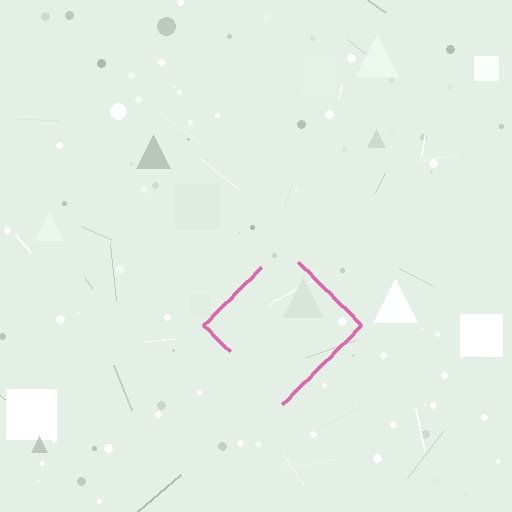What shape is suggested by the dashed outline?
The dashed outline suggests a diamond.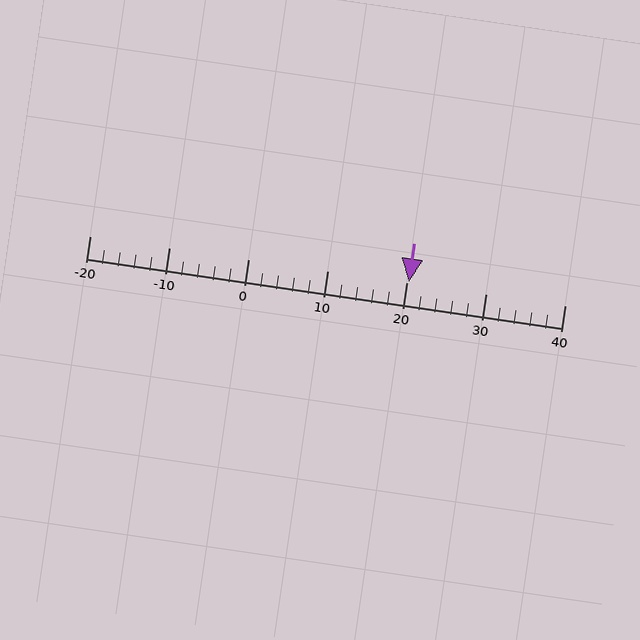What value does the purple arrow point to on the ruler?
The purple arrow points to approximately 20.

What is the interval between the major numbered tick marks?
The major tick marks are spaced 10 units apart.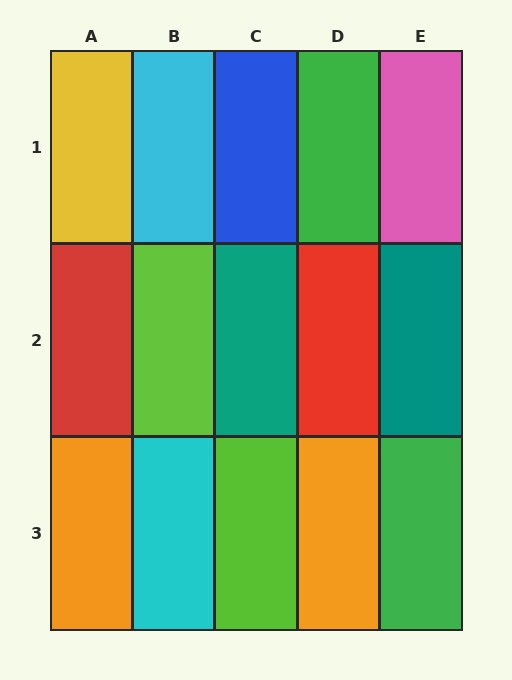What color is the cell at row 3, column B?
Cyan.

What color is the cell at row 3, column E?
Green.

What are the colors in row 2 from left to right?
Red, lime, teal, red, teal.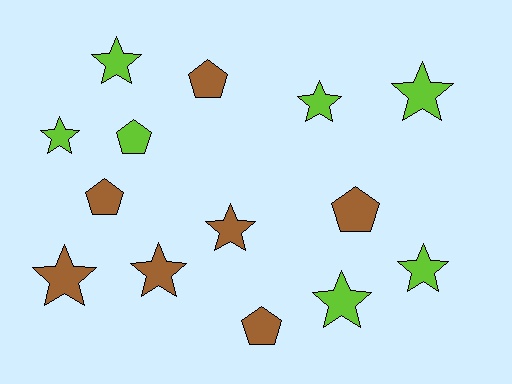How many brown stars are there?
There are 3 brown stars.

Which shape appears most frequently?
Star, with 9 objects.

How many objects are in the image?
There are 14 objects.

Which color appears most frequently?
Lime, with 7 objects.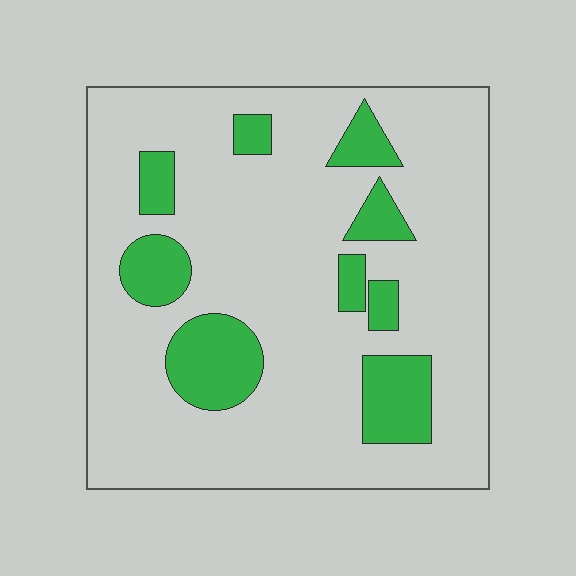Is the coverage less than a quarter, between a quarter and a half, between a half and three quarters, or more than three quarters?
Less than a quarter.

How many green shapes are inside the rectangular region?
9.